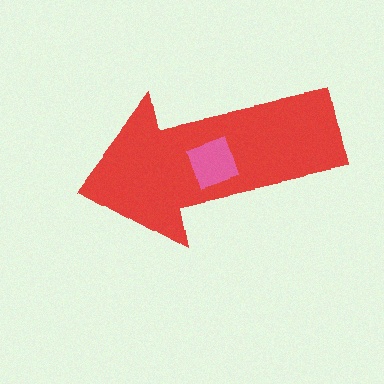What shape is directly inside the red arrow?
The pink square.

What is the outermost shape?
The red arrow.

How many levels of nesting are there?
2.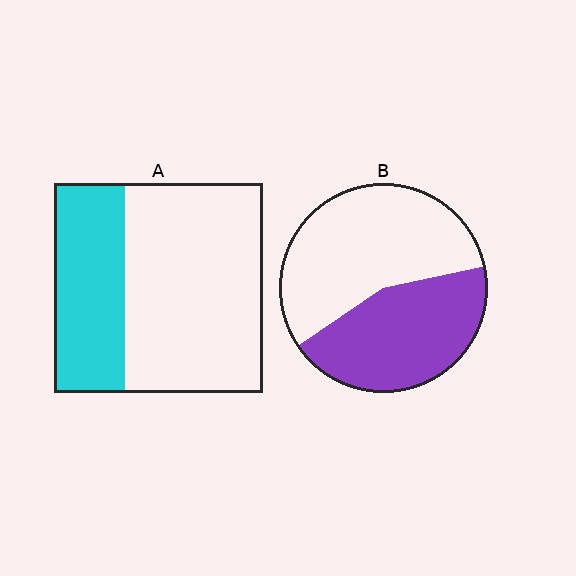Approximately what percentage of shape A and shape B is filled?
A is approximately 35% and B is approximately 45%.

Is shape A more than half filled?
No.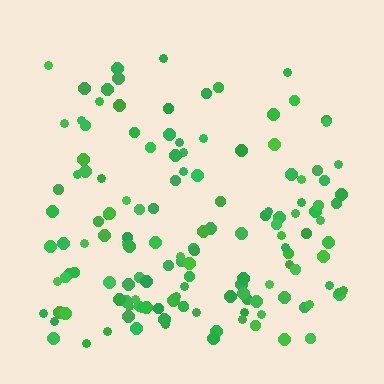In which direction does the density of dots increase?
From top to bottom, with the bottom side densest.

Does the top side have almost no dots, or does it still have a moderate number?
Still a moderate number, just noticeably fewer than the bottom.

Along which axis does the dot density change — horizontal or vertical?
Vertical.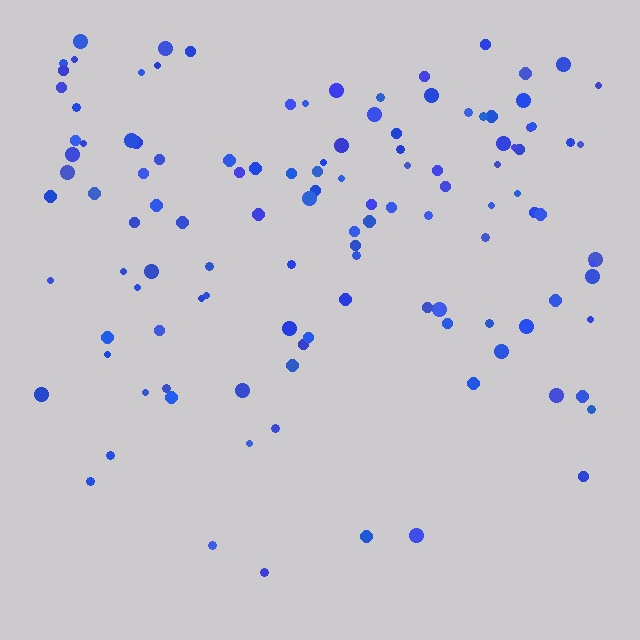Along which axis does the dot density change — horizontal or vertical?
Vertical.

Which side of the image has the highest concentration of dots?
The top.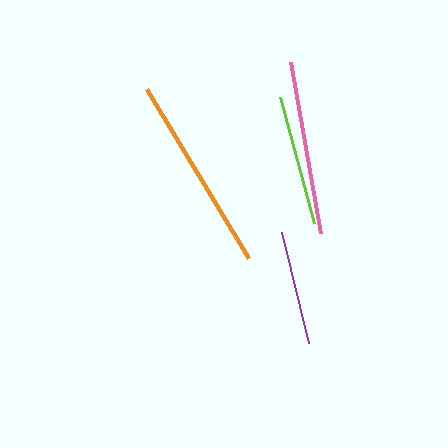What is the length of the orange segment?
The orange segment is approximately 198 pixels long.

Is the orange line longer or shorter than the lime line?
The orange line is longer than the lime line.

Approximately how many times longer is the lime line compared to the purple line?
The lime line is approximately 1.2 times the length of the purple line.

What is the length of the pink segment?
The pink segment is approximately 174 pixels long.